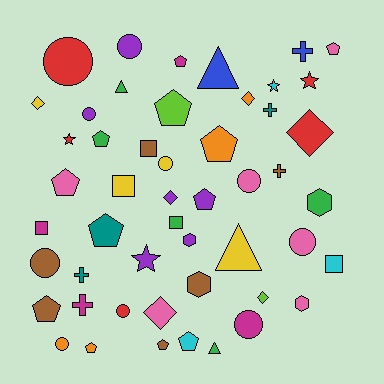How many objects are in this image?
There are 50 objects.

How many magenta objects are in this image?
There are 4 magenta objects.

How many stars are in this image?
There are 4 stars.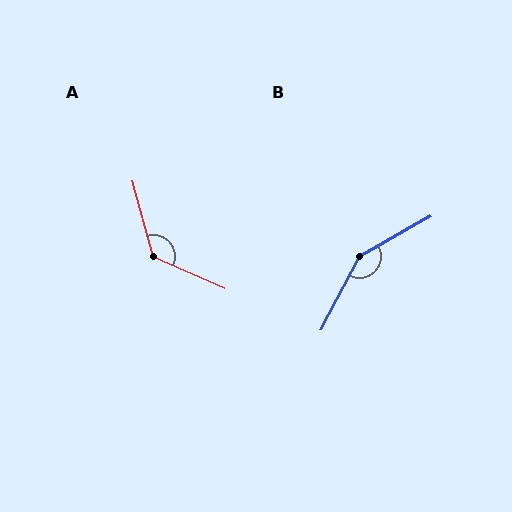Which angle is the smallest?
A, at approximately 129 degrees.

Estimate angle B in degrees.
Approximately 148 degrees.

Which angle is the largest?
B, at approximately 148 degrees.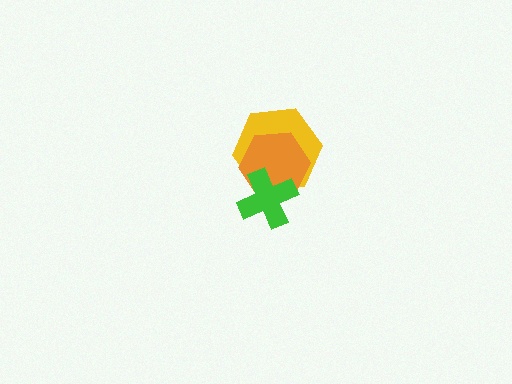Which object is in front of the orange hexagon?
The green cross is in front of the orange hexagon.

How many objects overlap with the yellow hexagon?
2 objects overlap with the yellow hexagon.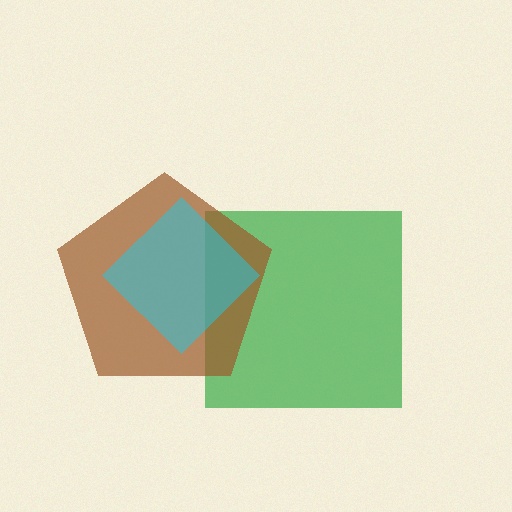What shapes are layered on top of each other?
The layered shapes are: a green square, a brown pentagon, a cyan diamond.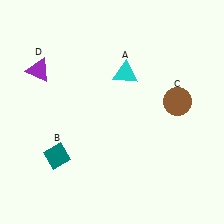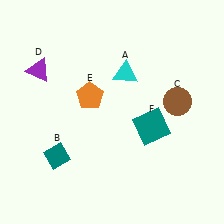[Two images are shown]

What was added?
An orange pentagon (E), a teal square (F) were added in Image 2.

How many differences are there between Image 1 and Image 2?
There are 2 differences between the two images.